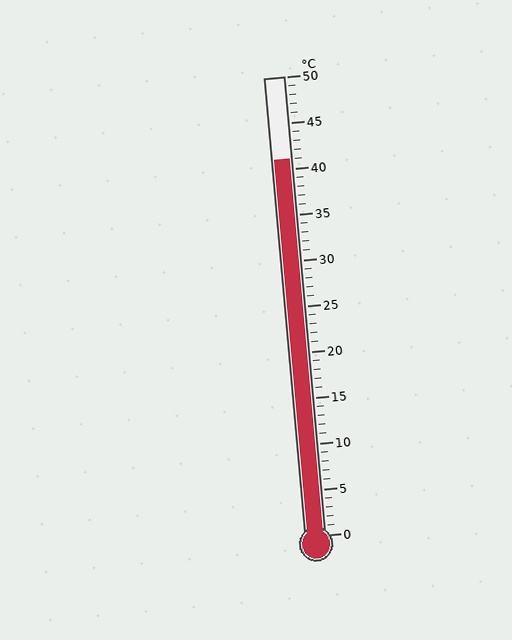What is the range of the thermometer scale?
The thermometer scale ranges from 0°C to 50°C.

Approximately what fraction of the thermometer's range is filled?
The thermometer is filled to approximately 80% of its range.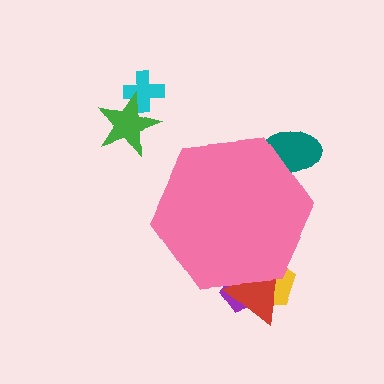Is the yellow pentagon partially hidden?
Yes, the yellow pentagon is partially hidden behind the pink hexagon.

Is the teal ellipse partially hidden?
Yes, the teal ellipse is partially hidden behind the pink hexagon.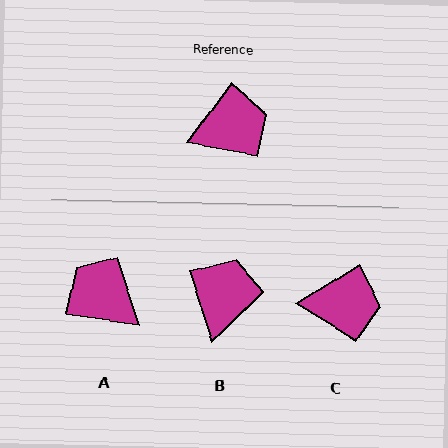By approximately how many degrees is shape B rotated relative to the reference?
Approximately 54 degrees counter-clockwise.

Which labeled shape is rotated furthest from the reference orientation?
A, about 118 degrees away.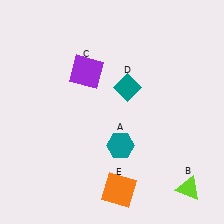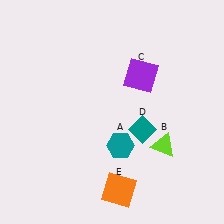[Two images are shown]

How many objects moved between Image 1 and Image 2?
3 objects moved between the two images.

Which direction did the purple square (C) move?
The purple square (C) moved right.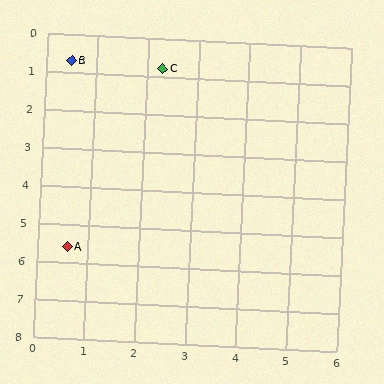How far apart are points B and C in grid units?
Points B and C are about 1.8 grid units apart.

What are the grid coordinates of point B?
Point B is at approximately (0.5, 0.7).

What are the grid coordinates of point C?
Point C is at approximately (2.3, 0.8).